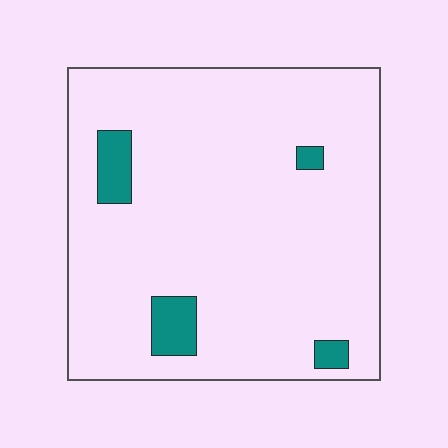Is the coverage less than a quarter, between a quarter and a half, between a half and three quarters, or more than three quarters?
Less than a quarter.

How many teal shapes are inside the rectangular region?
4.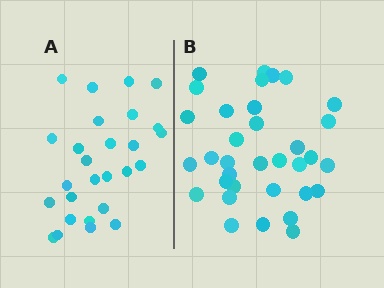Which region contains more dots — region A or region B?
Region B (the right region) has more dots.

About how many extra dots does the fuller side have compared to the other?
Region B has roughly 8 or so more dots than region A.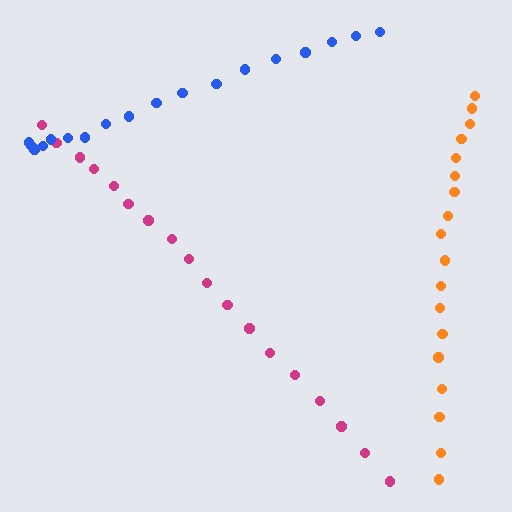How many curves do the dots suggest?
There are 3 distinct paths.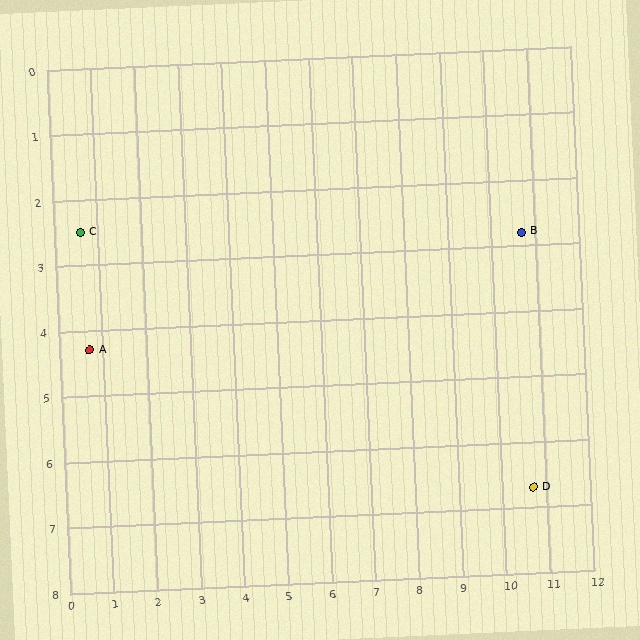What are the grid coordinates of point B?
Point B is at approximately (10.7, 2.8).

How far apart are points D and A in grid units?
Points D and A are about 10.3 grid units apart.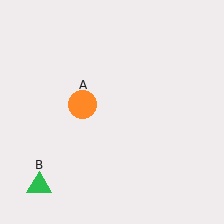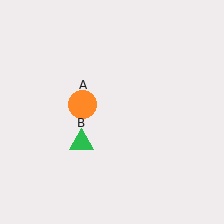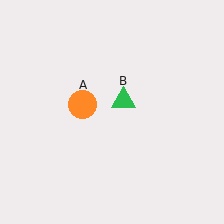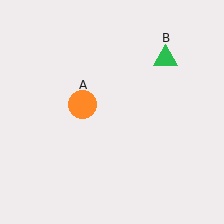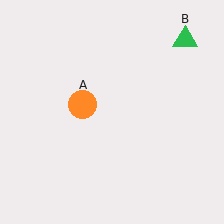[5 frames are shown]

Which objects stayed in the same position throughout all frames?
Orange circle (object A) remained stationary.